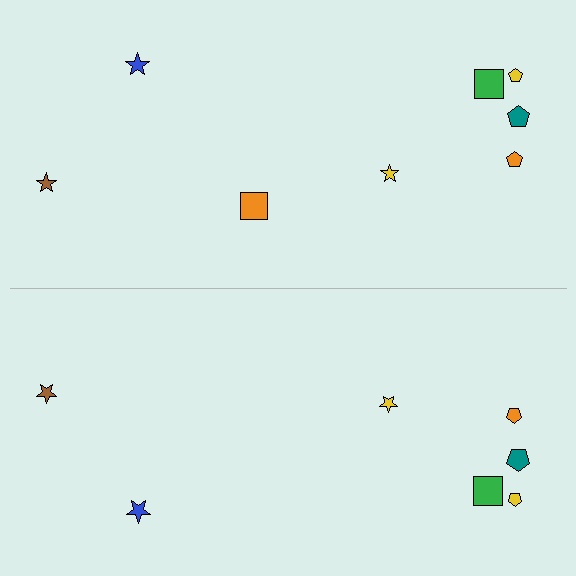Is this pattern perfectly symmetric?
No, the pattern is not perfectly symmetric. A orange square is missing from the bottom side.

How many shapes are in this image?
There are 15 shapes in this image.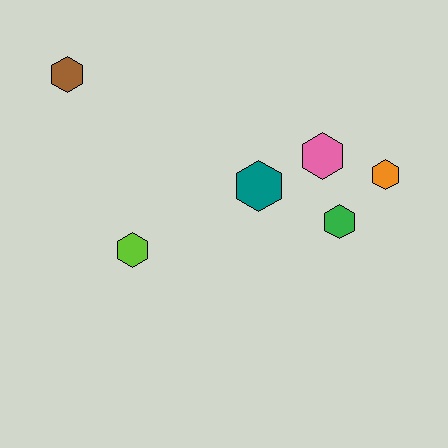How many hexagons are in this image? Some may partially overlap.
There are 6 hexagons.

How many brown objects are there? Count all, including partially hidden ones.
There is 1 brown object.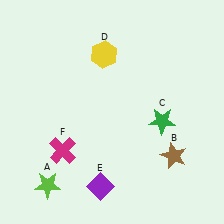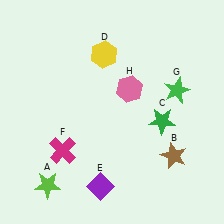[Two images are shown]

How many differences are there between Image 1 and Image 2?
There are 2 differences between the two images.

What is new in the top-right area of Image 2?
A pink hexagon (H) was added in the top-right area of Image 2.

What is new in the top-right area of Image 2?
A green star (G) was added in the top-right area of Image 2.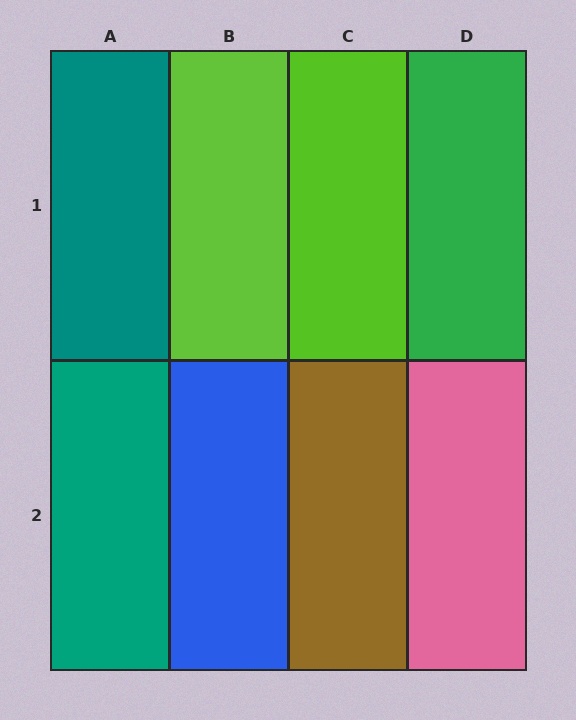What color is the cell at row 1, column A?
Teal.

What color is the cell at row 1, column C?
Lime.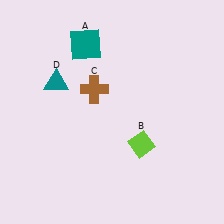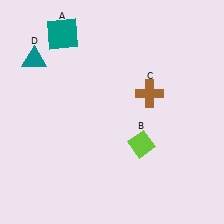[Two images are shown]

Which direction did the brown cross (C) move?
The brown cross (C) moved right.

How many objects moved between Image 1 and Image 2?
3 objects moved between the two images.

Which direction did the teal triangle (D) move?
The teal triangle (D) moved up.